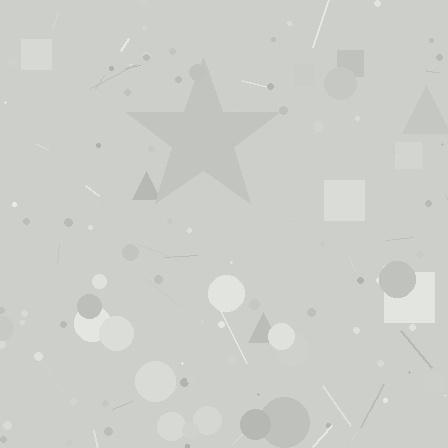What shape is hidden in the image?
A star is hidden in the image.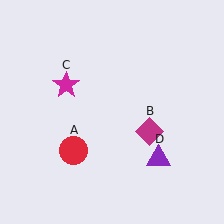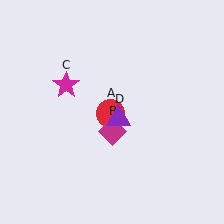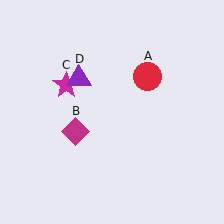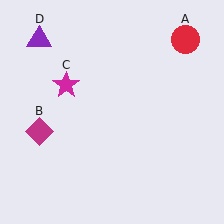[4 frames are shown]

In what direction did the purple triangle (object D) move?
The purple triangle (object D) moved up and to the left.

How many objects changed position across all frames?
3 objects changed position: red circle (object A), magenta diamond (object B), purple triangle (object D).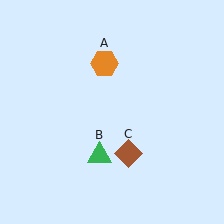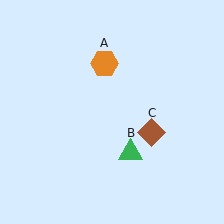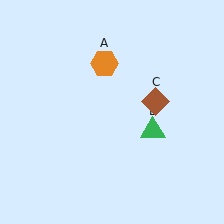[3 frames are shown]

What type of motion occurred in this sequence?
The green triangle (object B), brown diamond (object C) rotated counterclockwise around the center of the scene.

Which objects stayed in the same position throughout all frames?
Orange hexagon (object A) remained stationary.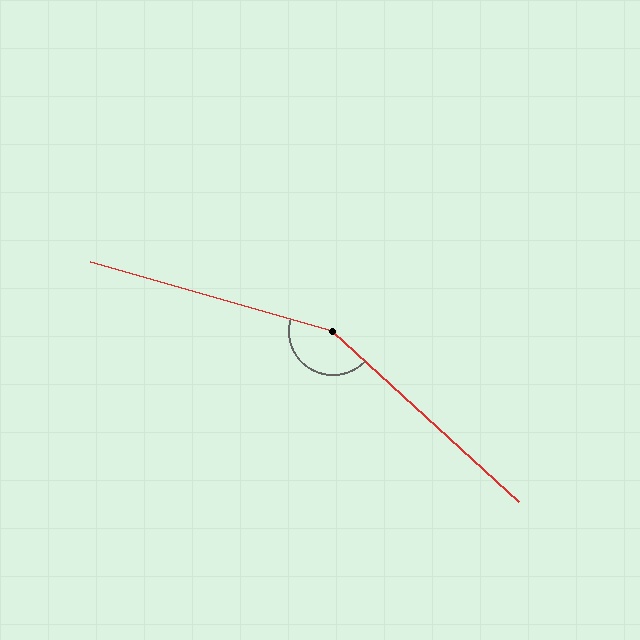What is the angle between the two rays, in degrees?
Approximately 153 degrees.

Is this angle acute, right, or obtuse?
It is obtuse.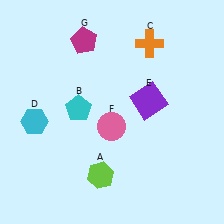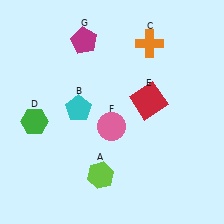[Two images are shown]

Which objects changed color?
D changed from cyan to green. E changed from purple to red.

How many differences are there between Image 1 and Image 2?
There are 2 differences between the two images.